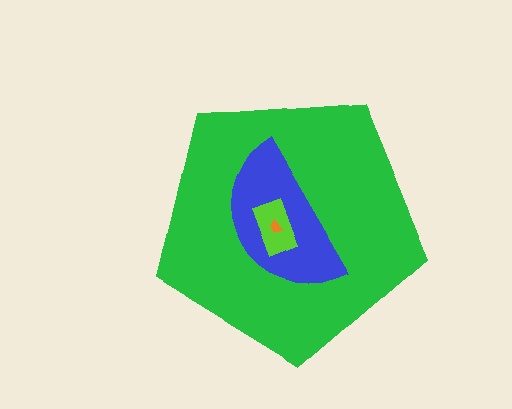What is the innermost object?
The orange trapezoid.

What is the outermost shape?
The green pentagon.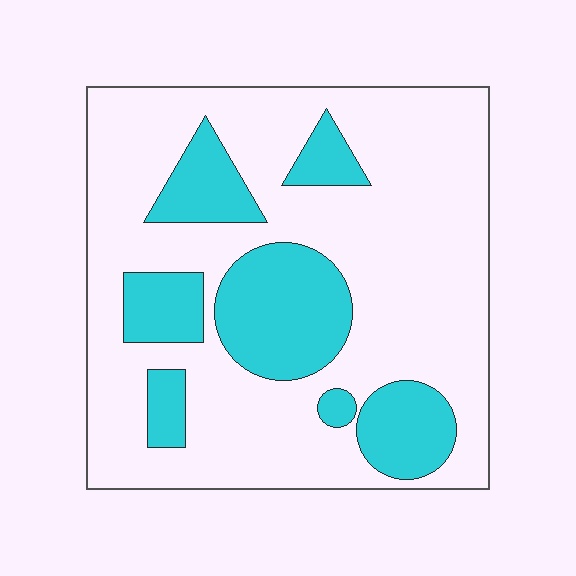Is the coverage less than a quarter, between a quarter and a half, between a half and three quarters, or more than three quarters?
Between a quarter and a half.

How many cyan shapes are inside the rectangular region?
7.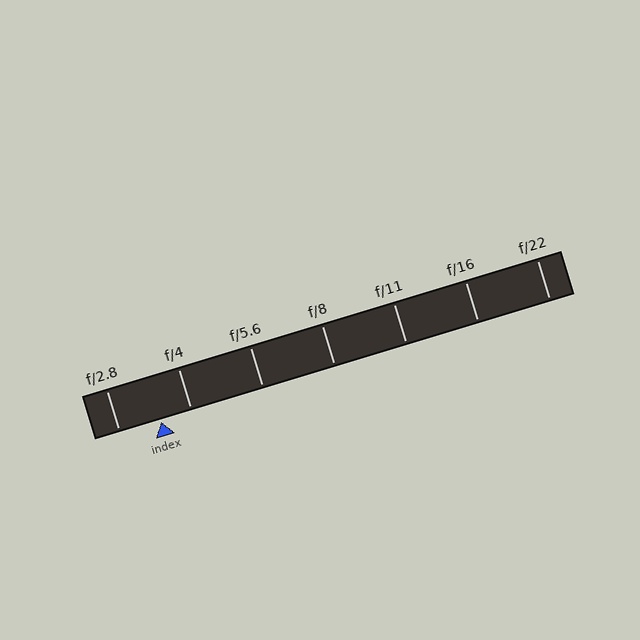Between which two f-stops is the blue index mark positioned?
The index mark is between f/2.8 and f/4.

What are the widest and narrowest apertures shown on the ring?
The widest aperture shown is f/2.8 and the narrowest is f/22.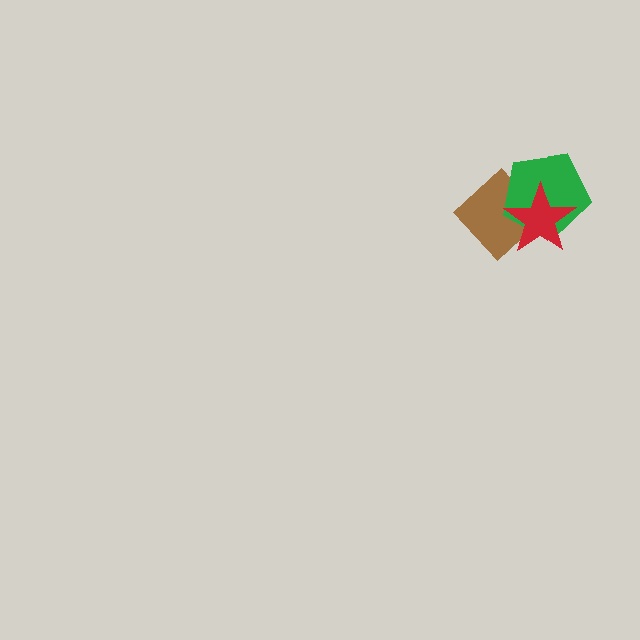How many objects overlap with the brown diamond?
2 objects overlap with the brown diamond.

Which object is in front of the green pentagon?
The red star is in front of the green pentagon.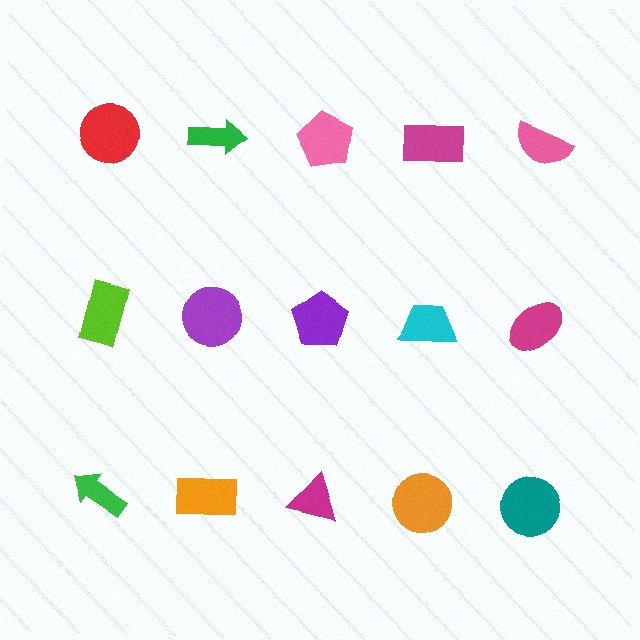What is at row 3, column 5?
A teal circle.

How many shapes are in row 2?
5 shapes.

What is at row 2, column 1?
A lime rectangle.